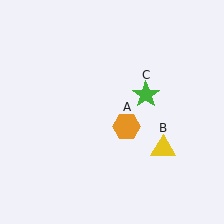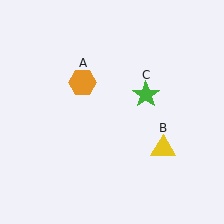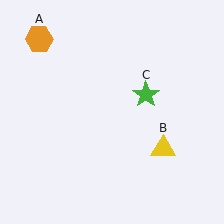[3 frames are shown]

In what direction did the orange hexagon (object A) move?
The orange hexagon (object A) moved up and to the left.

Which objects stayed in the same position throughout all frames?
Yellow triangle (object B) and green star (object C) remained stationary.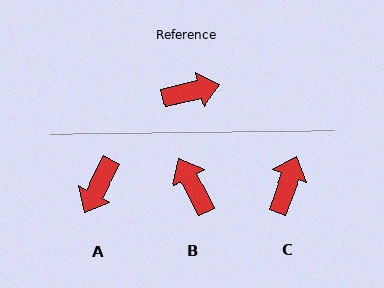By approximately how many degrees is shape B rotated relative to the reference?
Approximately 103 degrees counter-clockwise.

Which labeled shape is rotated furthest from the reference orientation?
A, about 131 degrees away.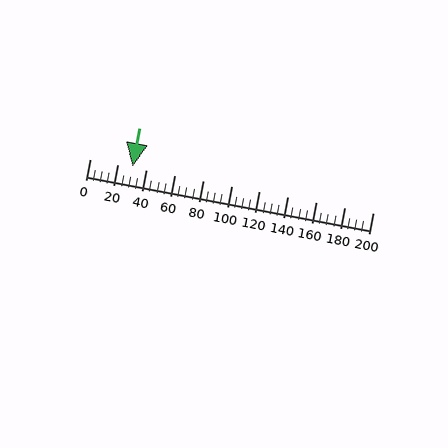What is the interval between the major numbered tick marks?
The major tick marks are spaced 20 units apart.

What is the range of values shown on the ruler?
The ruler shows values from 0 to 200.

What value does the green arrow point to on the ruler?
The green arrow points to approximately 30.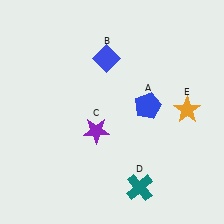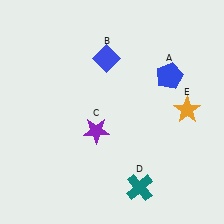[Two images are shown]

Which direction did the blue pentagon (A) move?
The blue pentagon (A) moved up.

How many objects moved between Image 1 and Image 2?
1 object moved between the two images.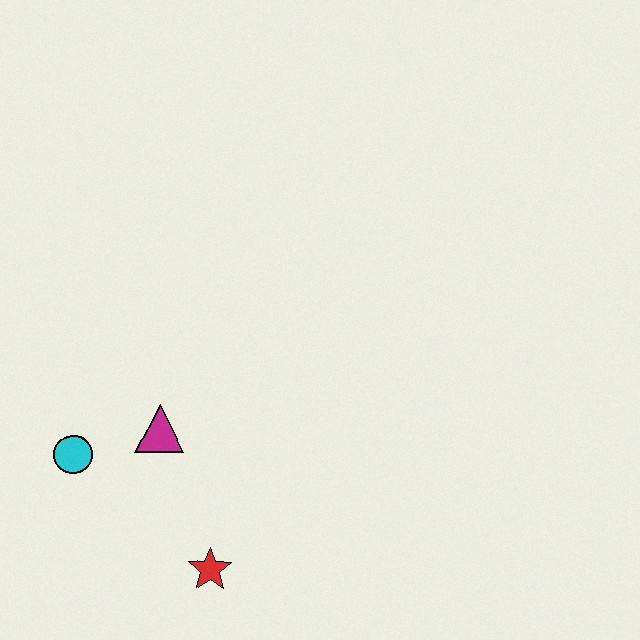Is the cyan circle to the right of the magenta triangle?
No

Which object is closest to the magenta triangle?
The cyan circle is closest to the magenta triangle.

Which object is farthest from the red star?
The cyan circle is farthest from the red star.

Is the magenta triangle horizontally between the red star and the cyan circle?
Yes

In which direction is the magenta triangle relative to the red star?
The magenta triangle is above the red star.